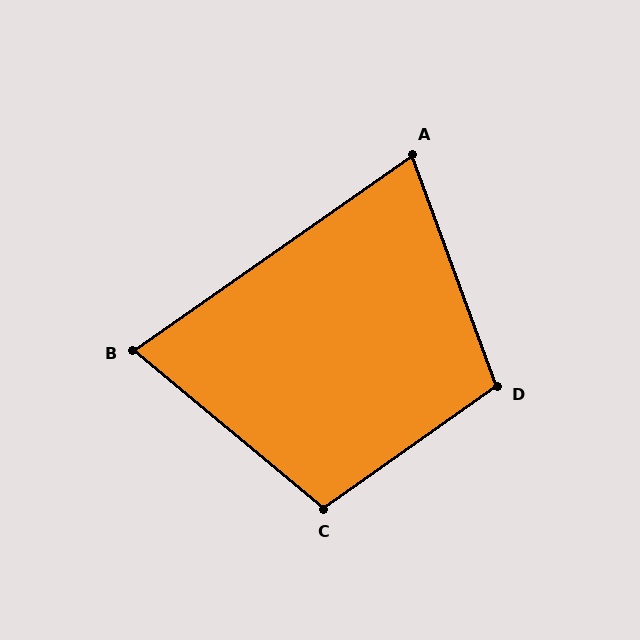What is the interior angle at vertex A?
Approximately 75 degrees (acute).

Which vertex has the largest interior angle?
D, at approximately 105 degrees.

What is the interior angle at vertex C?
Approximately 105 degrees (obtuse).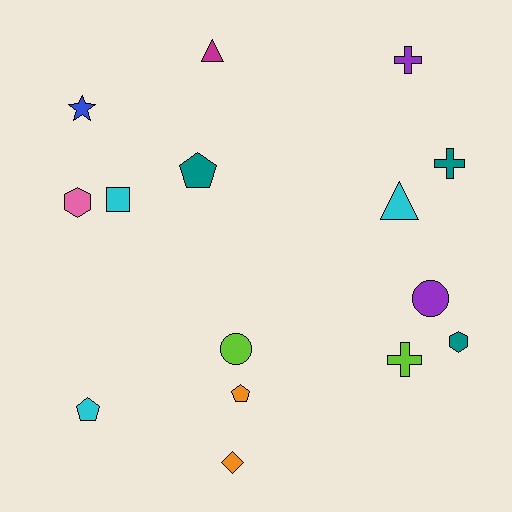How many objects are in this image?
There are 15 objects.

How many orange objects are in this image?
There are 2 orange objects.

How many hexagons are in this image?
There are 2 hexagons.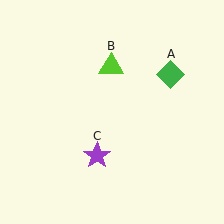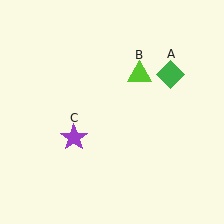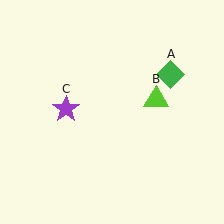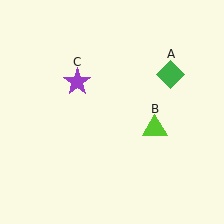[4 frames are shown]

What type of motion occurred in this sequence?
The lime triangle (object B), purple star (object C) rotated clockwise around the center of the scene.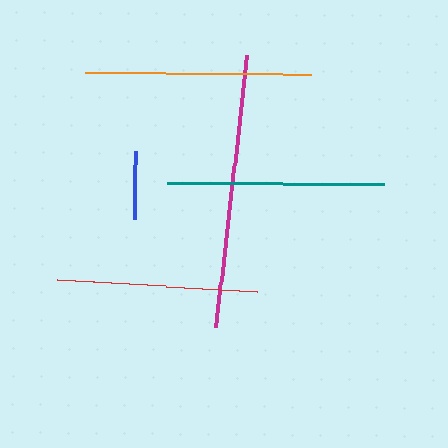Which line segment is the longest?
The magenta line is the longest at approximately 274 pixels.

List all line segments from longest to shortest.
From longest to shortest: magenta, orange, teal, red, blue.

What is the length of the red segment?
The red segment is approximately 201 pixels long.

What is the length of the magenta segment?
The magenta segment is approximately 274 pixels long.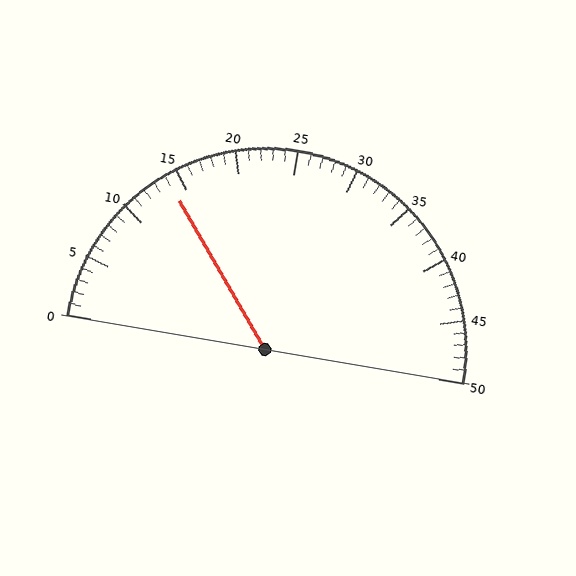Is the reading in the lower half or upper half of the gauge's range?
The reading is in the lower half of the range (0 to 50).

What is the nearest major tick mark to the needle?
The nearest major tick mark is 15.